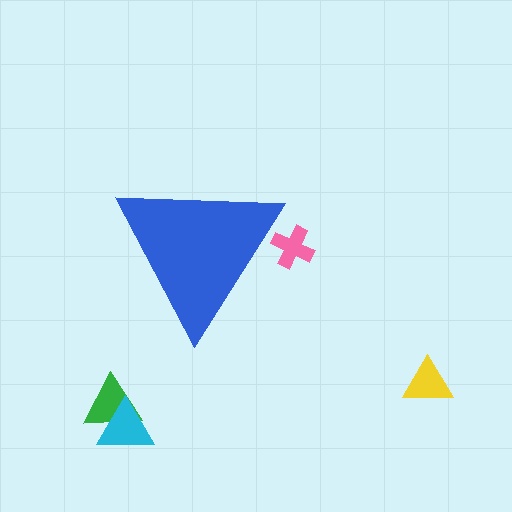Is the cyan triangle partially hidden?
No, the cyan triangle is fully visible.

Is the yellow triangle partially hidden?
No, the yellow triangle is fully visible.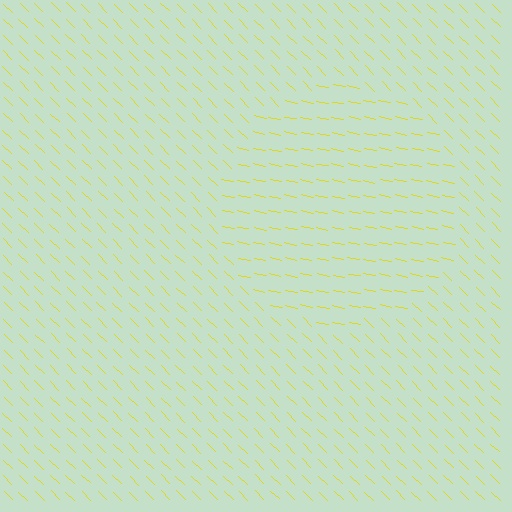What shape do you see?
I see a circle.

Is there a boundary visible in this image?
Yes, there is a texture boundary formed by a change in line orientation.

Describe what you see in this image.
The image is filled with small yellow line segments. A circle region in the image has lines oriented differently from the surrounding lines, creating a visible texture boundary.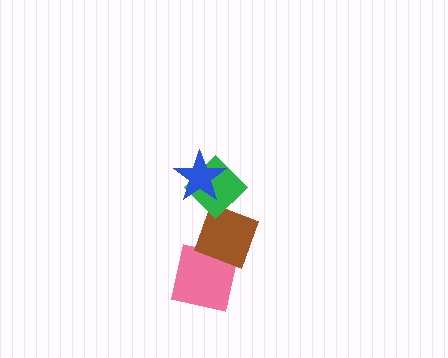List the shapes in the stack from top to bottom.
From top to bottom: the blue star, the green diamond, the brown diamond, the pink square.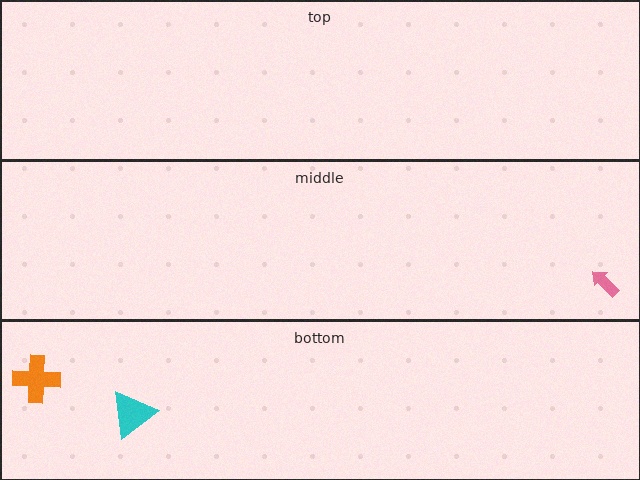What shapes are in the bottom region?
The cyan triangle, the orange cross.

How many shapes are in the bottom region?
2.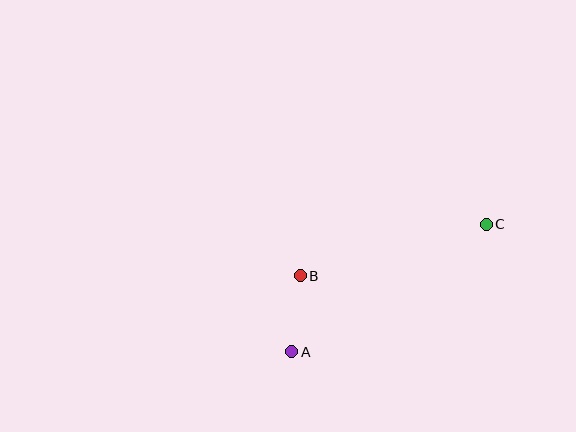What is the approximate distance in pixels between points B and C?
The distance between B and C is approximately 193 pixels.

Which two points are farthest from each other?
Points A and C are farthest from each other.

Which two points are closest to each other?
Points A and B are closest to each other.